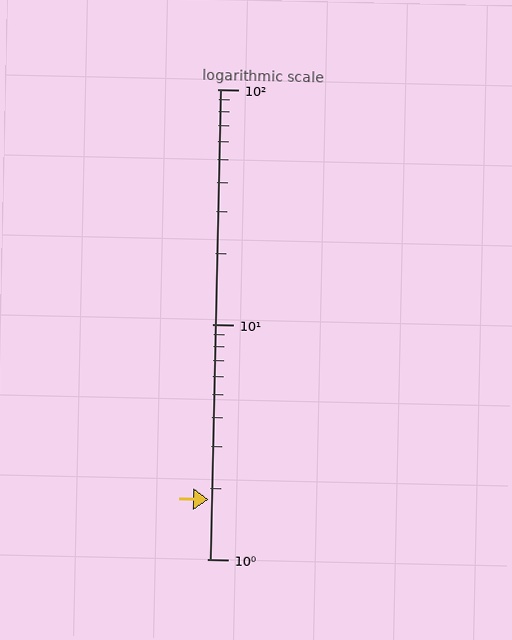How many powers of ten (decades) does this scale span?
The scale spans 2 decades, from 1 to 100.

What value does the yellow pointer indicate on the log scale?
The pointer indicates approximately 1.8.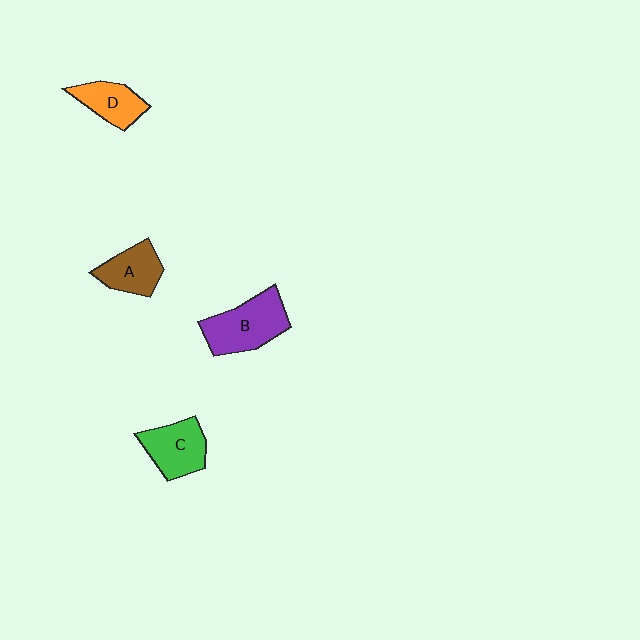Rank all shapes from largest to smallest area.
From largest to smallest: B (purple), C (green), A (brown), D (orange).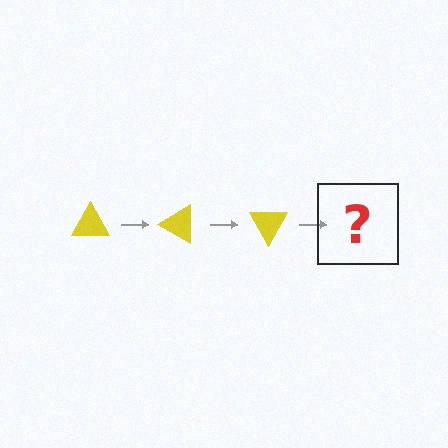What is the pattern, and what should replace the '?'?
The pattern is that the triangle rotates 30 degrees each step. The '?' should be a yellow triangle rotated 90 degrees.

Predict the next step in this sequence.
The next step is a yellow triangle rotated 90 degrees.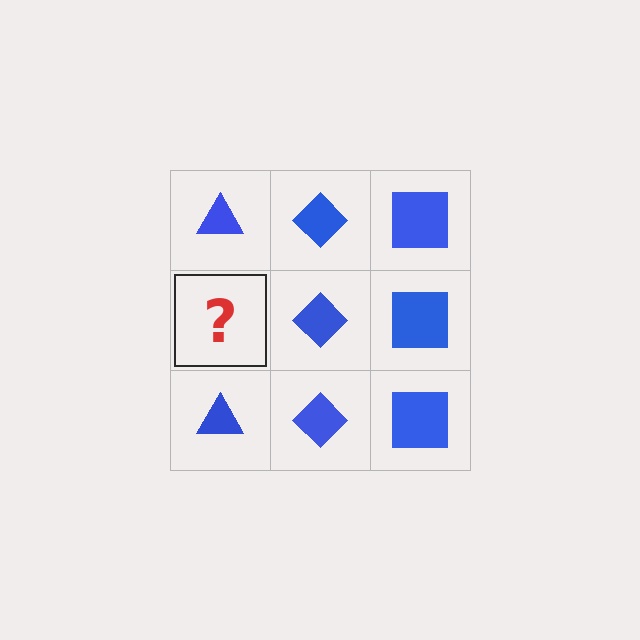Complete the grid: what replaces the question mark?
The question mark should be replaced with a blue triangle.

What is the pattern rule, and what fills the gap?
The rule is that each column has a consistent shape. The gap should be filled with a blue triangle.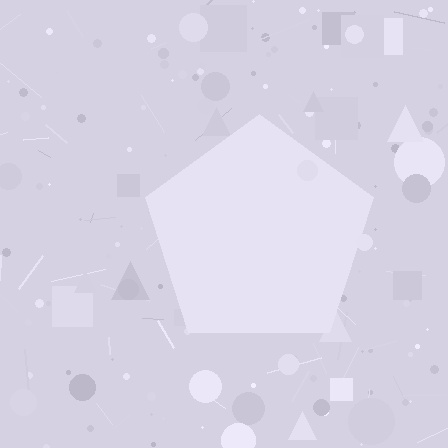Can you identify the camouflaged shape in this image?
The camouflaged shape is a pentagon.